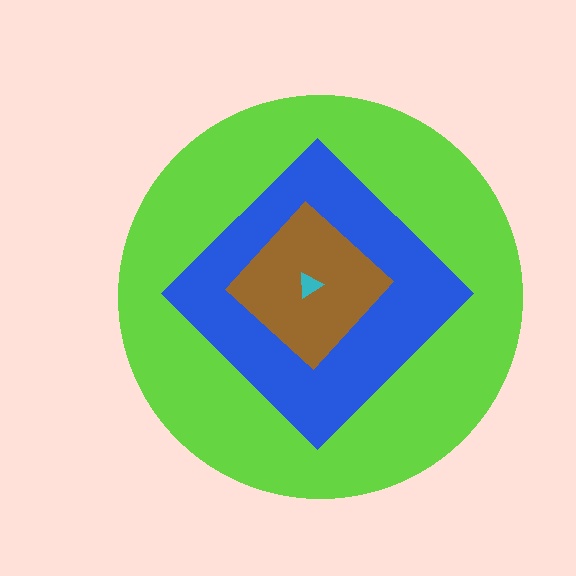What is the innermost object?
The cyan triangle.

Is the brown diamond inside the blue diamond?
Yes.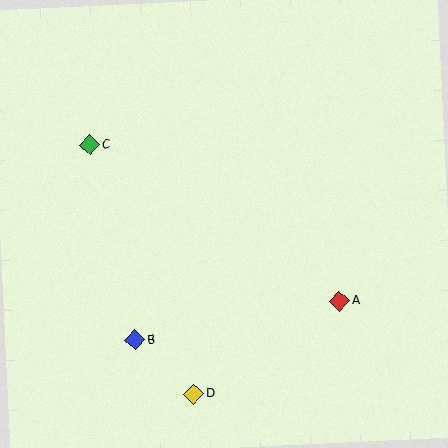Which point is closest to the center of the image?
Point A at (339, 301) is closest to the center.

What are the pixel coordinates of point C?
Point C is at (90, 145).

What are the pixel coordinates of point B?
Point B is at (135, 340).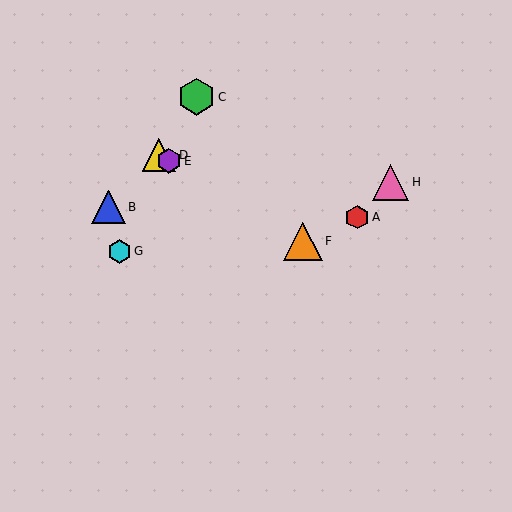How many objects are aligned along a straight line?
3 objects (D, E, F) are aligned along a straight line.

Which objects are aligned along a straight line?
Objects D, E, F are aligned along a straight line.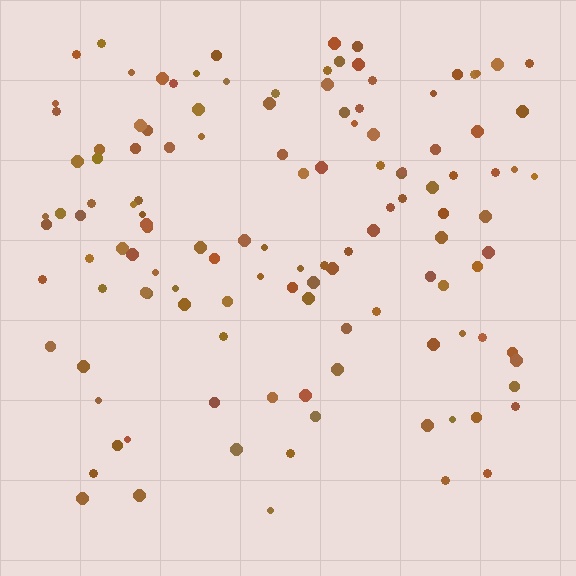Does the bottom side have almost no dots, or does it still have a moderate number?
Still a moderate number, just noticeably fewer than the top.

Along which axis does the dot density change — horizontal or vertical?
Vertical.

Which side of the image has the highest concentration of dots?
The top.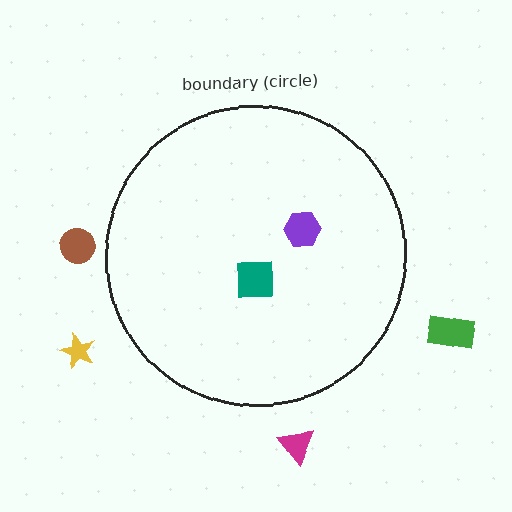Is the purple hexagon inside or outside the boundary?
Inside.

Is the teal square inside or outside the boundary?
Inside.